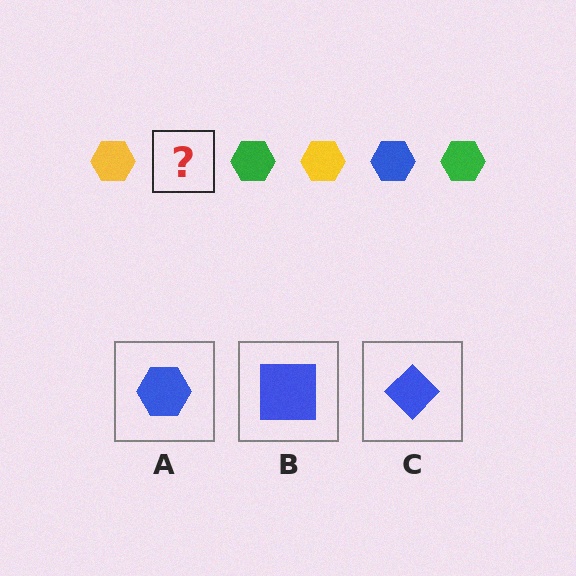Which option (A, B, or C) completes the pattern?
A.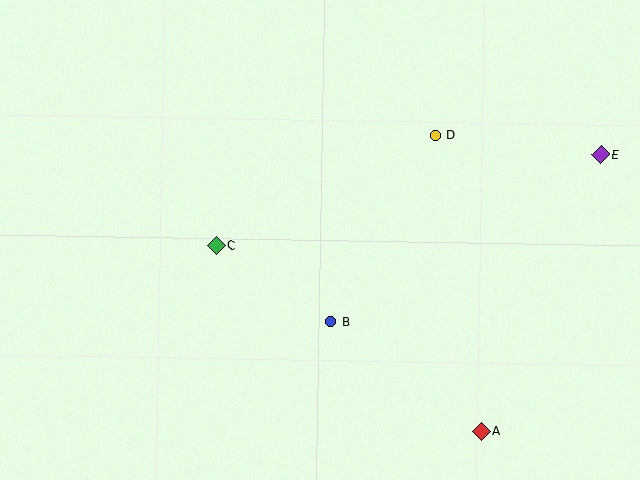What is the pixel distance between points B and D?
The distance between B and D is 214 pixels.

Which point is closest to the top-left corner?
Point C is closest to the top-left corner.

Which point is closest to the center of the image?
Point B at (330, 322) is closest to the center.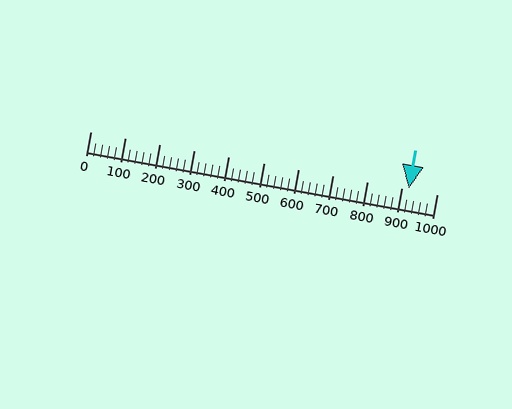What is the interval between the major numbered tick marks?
The major tick marks are spaced 100 units apart.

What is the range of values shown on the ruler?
The ruler shows values from 0 to 1000.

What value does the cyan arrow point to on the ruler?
The cyan arrow points to approximately 920.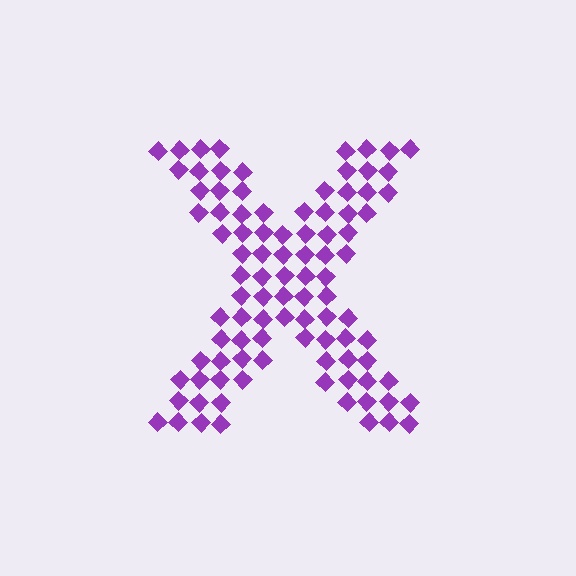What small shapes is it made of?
It is made of small diamonds.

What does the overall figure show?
The overall figure shows the letter X.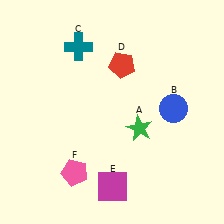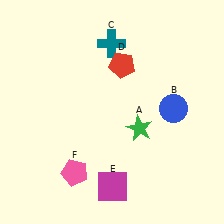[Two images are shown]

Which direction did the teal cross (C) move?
The teal cross (C) moved right.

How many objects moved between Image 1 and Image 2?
1 object moved between the two images.